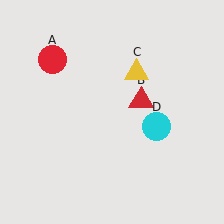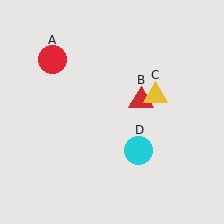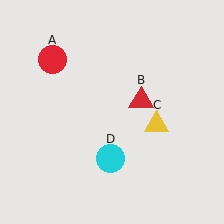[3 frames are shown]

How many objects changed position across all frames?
2 objects changed position: yellow triangle (object C), cyan circle (object D).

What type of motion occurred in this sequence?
The yellow triangle (object C), cyan circle (object D) rotated clockwise around the center of the scene.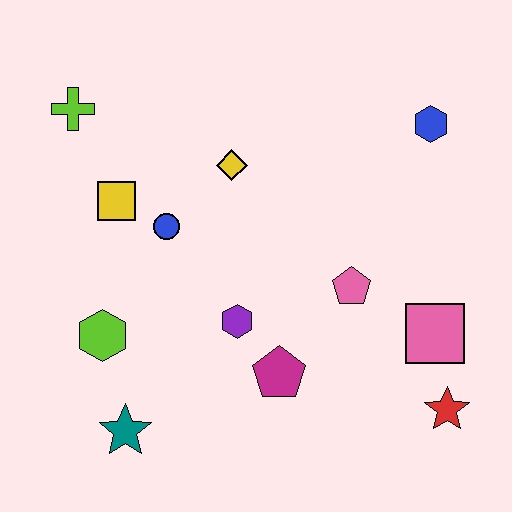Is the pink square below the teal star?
No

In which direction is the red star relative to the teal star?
The red star is to the right of the teal star.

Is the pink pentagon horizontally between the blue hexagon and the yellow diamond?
Yes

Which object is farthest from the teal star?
The blue hexagon is farthest from the teal star.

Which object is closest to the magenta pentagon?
The purple hexagon is closest to the magenta pentagon.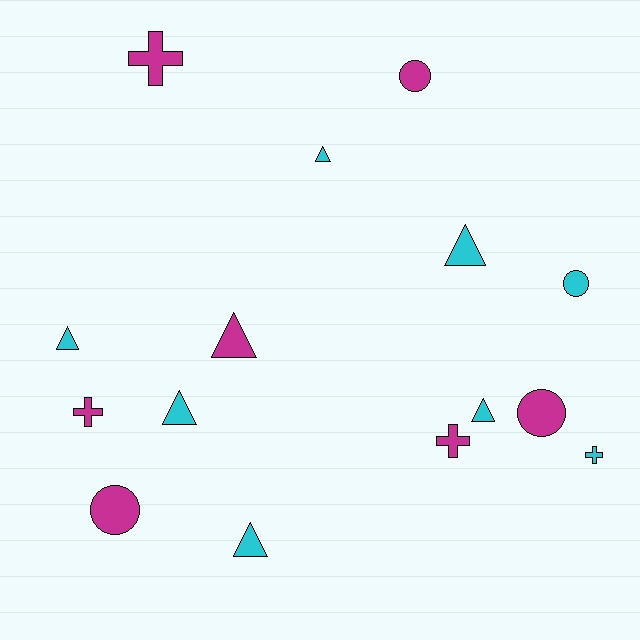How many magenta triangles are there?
There is 1 magenta triangle.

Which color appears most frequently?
Cyan, with 8 objects.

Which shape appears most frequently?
Triangle, with 7 objects.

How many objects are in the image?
There are 15 objects.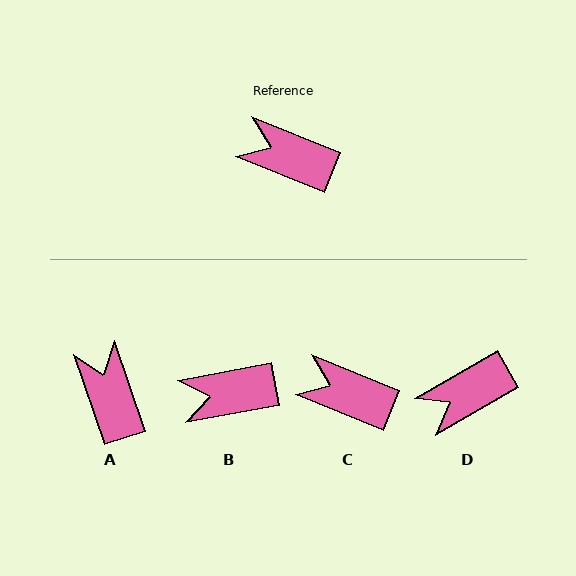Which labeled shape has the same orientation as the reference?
C.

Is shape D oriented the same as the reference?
No, it is off by about 52 degrees.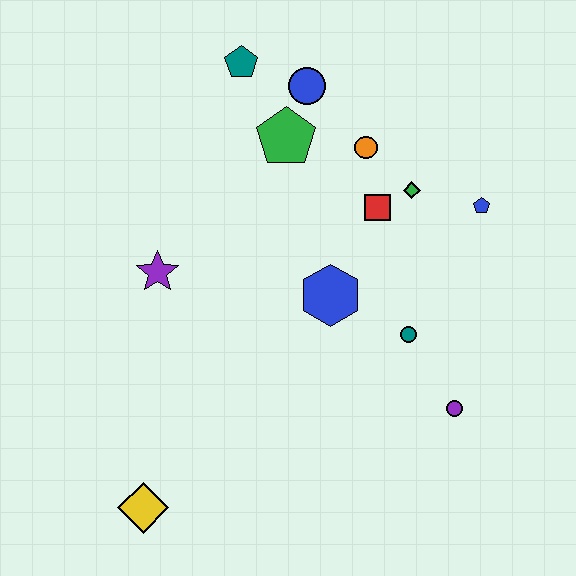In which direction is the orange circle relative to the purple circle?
The orange circle is above the purple circle.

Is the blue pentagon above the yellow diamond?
Yes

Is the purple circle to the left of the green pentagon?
No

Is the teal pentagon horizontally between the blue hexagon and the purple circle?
No